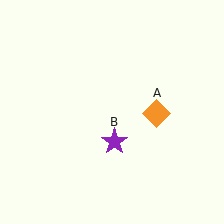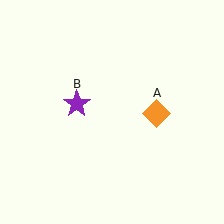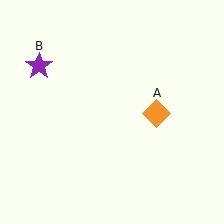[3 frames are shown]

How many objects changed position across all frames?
1 object changed position: purple star (object B).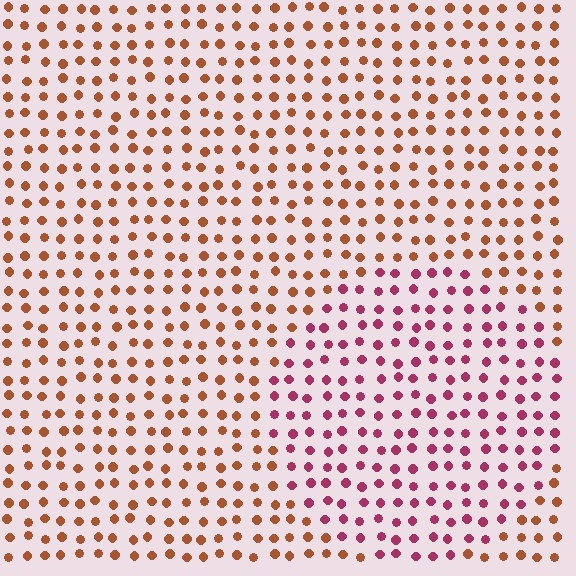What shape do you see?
I see a circle.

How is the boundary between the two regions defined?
The boundary is defined purely by a slight shift in hue (about 45 degrees). Spacing, size, and orientation are identical on both sides.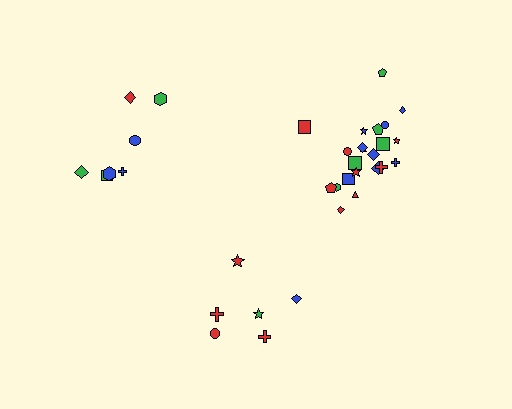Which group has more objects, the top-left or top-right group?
The top-right group.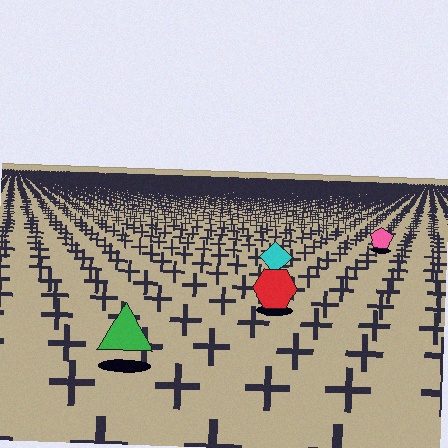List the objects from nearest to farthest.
From nearest to farthest: the green triangle, the red hexagon, the cyan diamond, the pink pentagon.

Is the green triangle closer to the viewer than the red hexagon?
Yes. The green triangle is closer — you can tell from the texture gradient: the ground texture is coarser near it.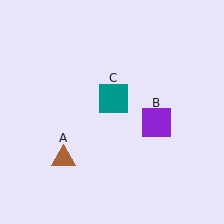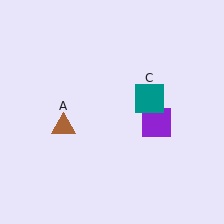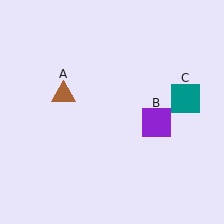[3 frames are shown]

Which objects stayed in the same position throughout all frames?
Purple square (object B) remained stationary.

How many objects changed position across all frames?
2 objects changed position: brown triangle (object A), teal square (object C).